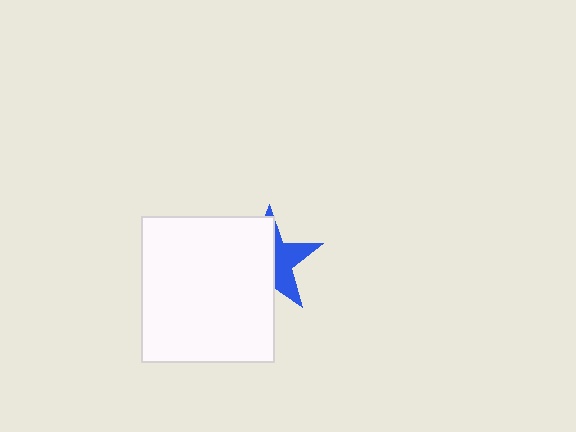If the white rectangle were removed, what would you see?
You would see the complete blue star.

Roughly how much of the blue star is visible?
A small part of it is visible (roughly 40%).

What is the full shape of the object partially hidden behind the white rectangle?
The partially hidden object is a blue star.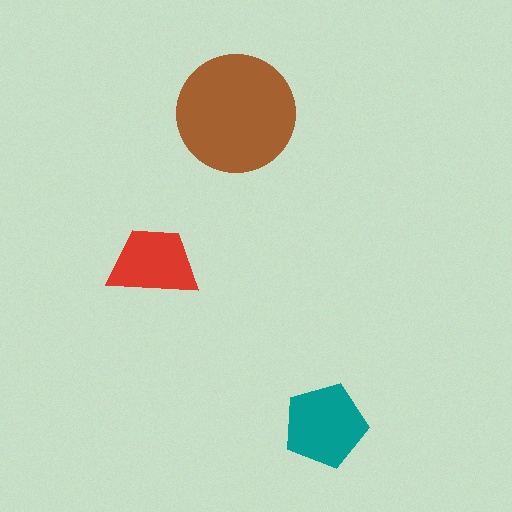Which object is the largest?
The brown circle.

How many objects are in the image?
There are 3 objects in the image.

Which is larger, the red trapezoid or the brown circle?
The brown circle.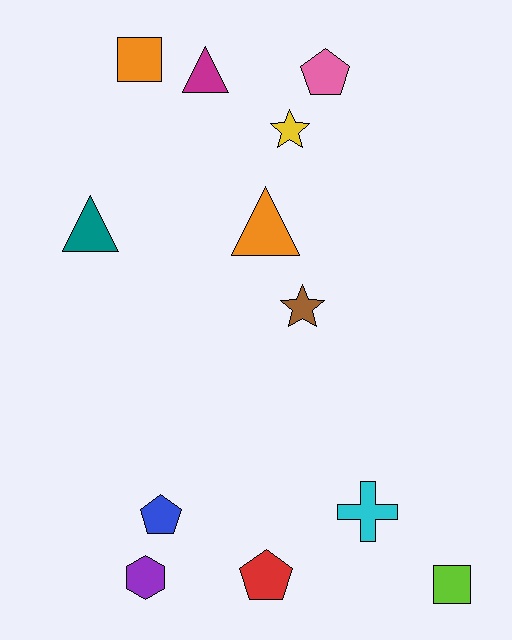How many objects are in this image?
There are 12 objects.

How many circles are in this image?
There are no circles.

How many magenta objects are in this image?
There is 1 magenta object.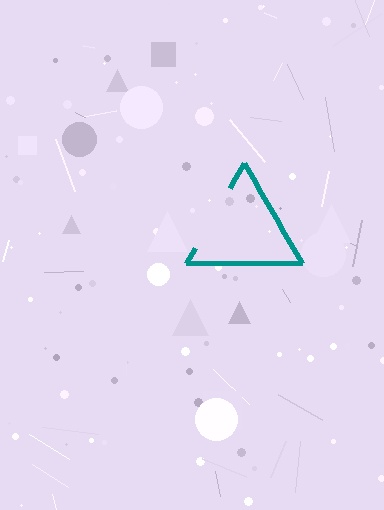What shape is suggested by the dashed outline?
The dashed outline suggests a triangle.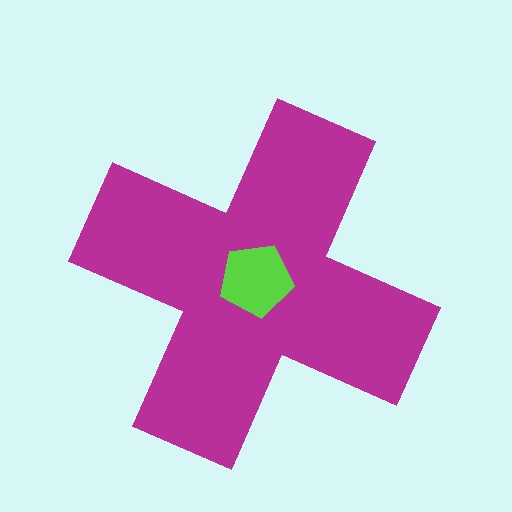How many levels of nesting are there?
2.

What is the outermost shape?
The magenta cross.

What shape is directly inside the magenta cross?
The lime pentagon.